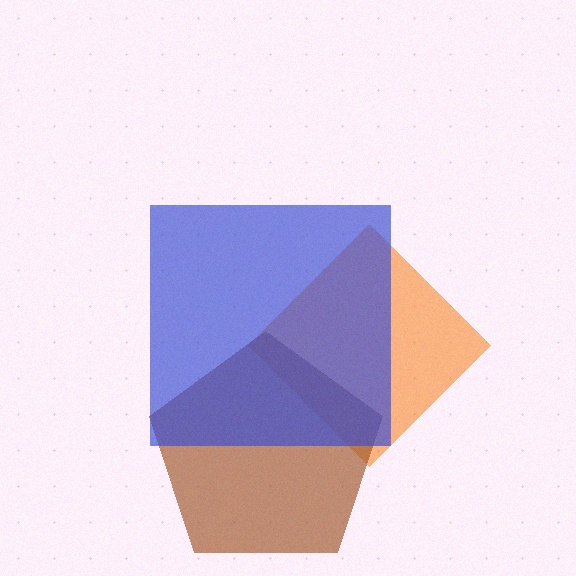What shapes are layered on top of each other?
The layered shapes are: an orange diamond, a brown pentagon, a blue square.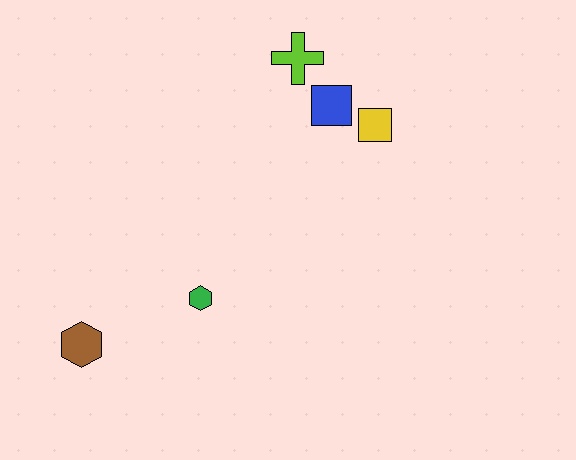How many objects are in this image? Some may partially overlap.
There are 5 objects.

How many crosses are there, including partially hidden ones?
There is 1 cross.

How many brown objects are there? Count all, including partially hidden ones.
There is 1 brown object.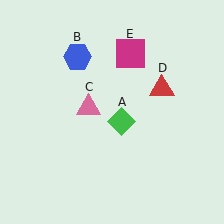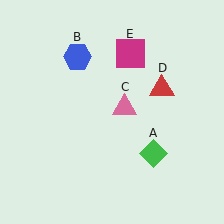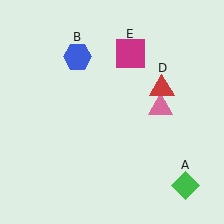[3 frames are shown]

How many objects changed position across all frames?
2 objects changed position: green diamond (object A), pink triangle (object C).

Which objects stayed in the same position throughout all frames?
Blue hexagon (object B) and red triangle (object D) and magenta square (object E) remained stationary.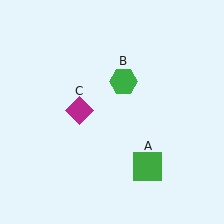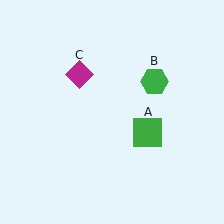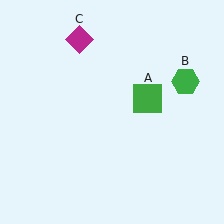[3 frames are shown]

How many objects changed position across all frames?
3 objects changed position: green square (object A), green hexagon (object B), magenta diamond (object C).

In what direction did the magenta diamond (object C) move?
The magenta diamond (object C) moved up.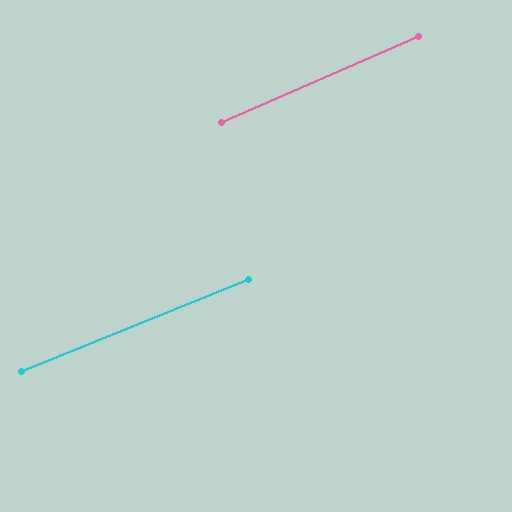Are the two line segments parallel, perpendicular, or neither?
Parallel — their directions differ by only 1.3°.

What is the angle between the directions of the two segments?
Approximately 1 degree.